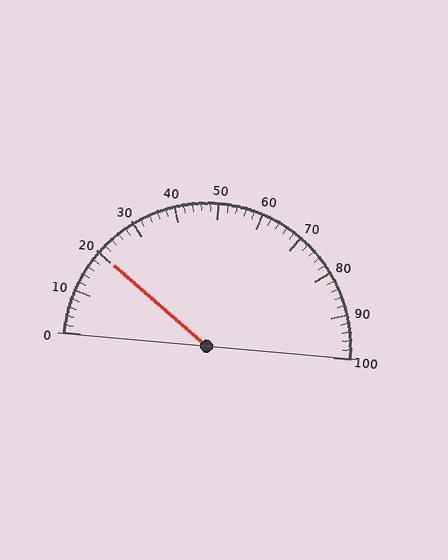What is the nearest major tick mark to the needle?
The nearest major tick mark is 20.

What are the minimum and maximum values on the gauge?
The gauge ranges from 0 to 100.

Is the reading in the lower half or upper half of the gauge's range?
The reading is in the lower half of the range (0 to 100).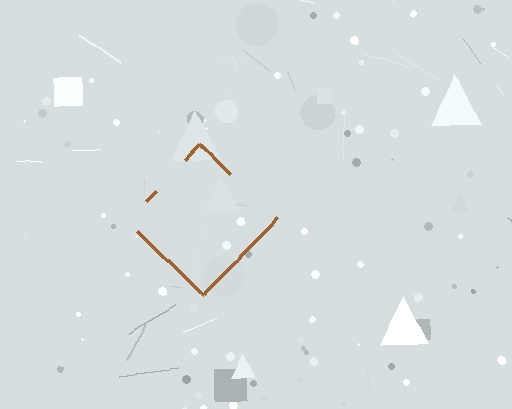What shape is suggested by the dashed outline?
The dashed outline suggests a diamond.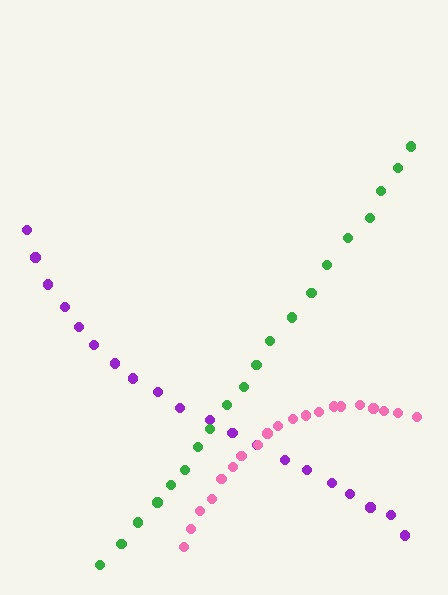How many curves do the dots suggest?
There are 3 distinct paths.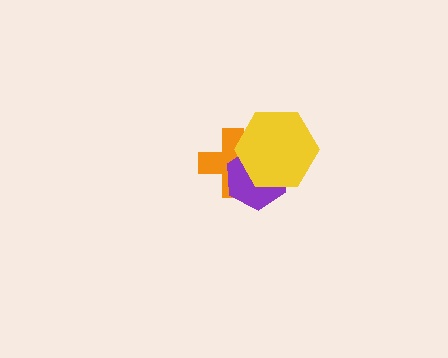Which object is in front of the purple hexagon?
The yellow hexagon is in front of the purple hexagon.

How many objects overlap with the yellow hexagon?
2 objects overlap with the yellow hexagon.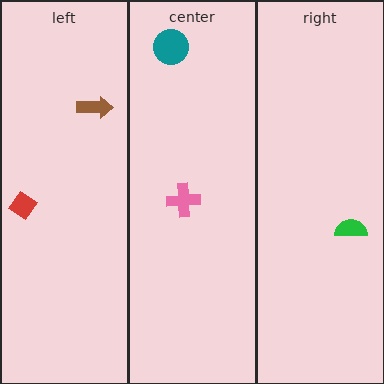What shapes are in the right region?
The green semicircle.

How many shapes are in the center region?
2.